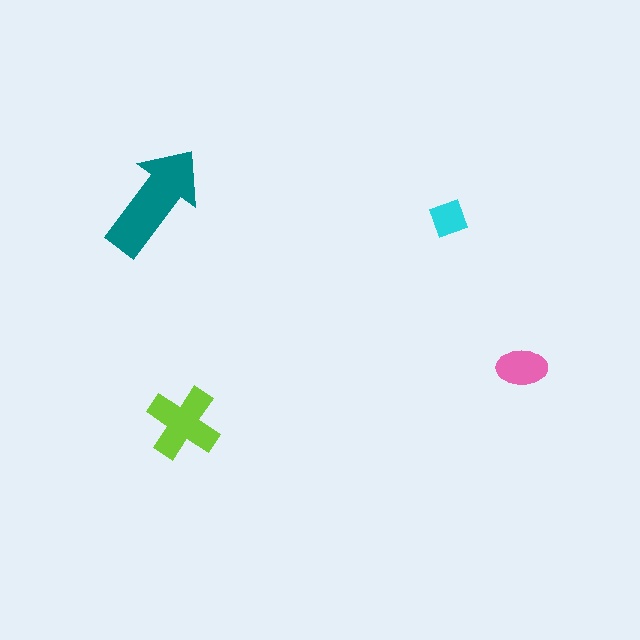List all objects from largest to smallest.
The teal arrow, the lime cross, the pink ellipse, the cyan square.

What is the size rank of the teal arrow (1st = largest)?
1st.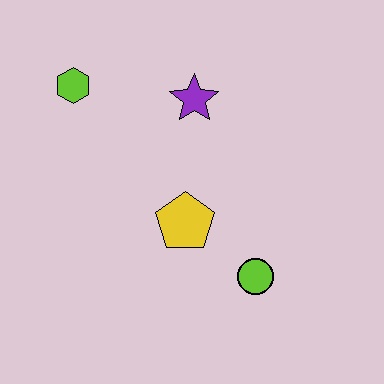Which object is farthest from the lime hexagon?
The lime circle is farthest from the lime hexagon.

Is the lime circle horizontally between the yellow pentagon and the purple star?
No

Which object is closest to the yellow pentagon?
The lime circle is closest to the yellow pentagon.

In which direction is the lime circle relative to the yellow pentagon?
The lime circle is to the right of the yellow pentagon.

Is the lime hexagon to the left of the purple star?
Yes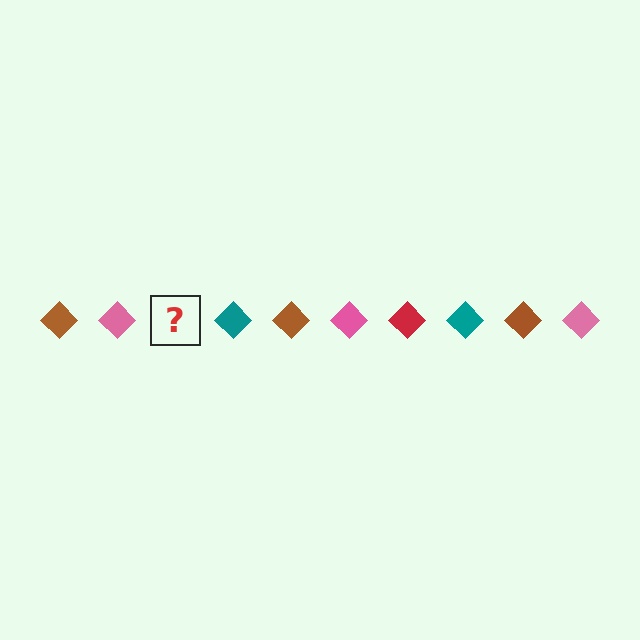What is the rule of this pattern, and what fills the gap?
The rule is that the pattern cycles through brown, pink, red, teal diamonds. The gap should be filled with a red diamond.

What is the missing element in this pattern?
The missing element is a red diamond.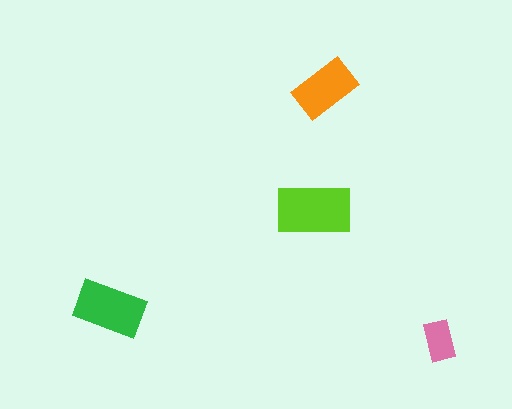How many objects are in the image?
There are 4 objects in the image.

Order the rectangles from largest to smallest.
the lime one, the green one, the orange one, the pink one.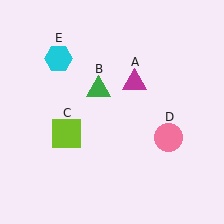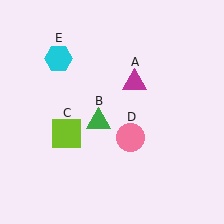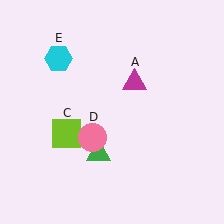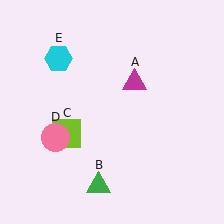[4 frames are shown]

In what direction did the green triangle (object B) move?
The green triangle (object B) moved down.